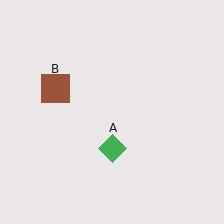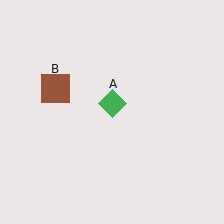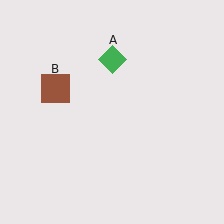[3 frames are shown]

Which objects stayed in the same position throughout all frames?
Brown square (object B) remained stationary.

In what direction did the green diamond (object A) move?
The green diamond (object A) moved up.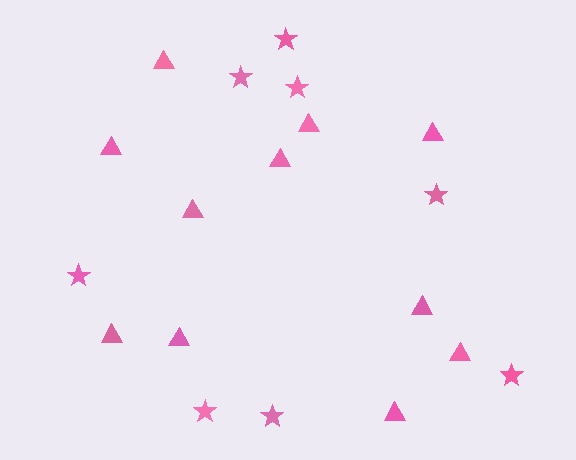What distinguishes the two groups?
There are 2 groups: one group of triangles (11) and one group of stars (8).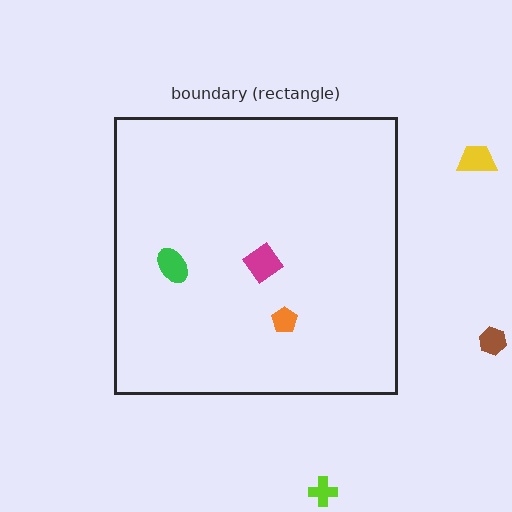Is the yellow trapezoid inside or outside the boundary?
Outside.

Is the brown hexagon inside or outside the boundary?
Outside.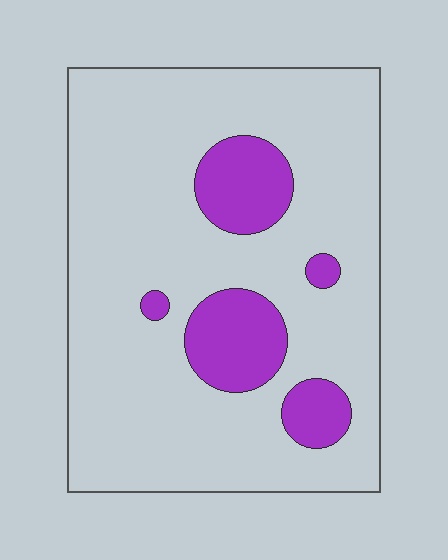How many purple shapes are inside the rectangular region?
5.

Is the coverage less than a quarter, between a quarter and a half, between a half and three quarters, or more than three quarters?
Less than a quarter.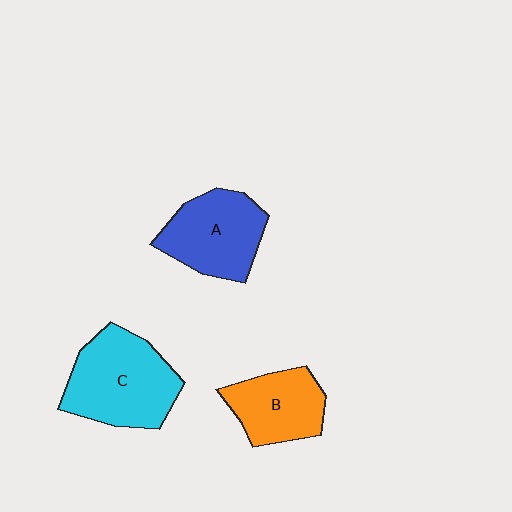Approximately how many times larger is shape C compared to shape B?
Approximately 1.5 times.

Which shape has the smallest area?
Shape B (orange).